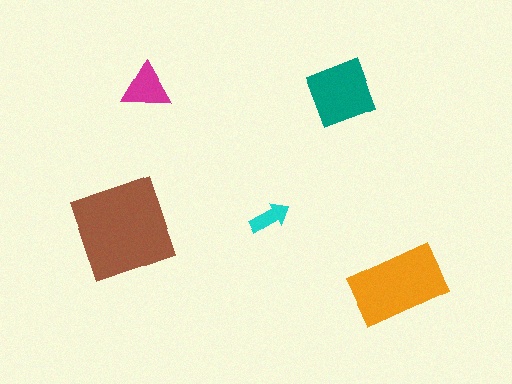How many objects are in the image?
There are 5 objects in the image.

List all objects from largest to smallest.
The brown diamond, the orange rectangle, the teal square, the magenta triangle, the cyan arrow.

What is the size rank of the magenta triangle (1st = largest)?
4th.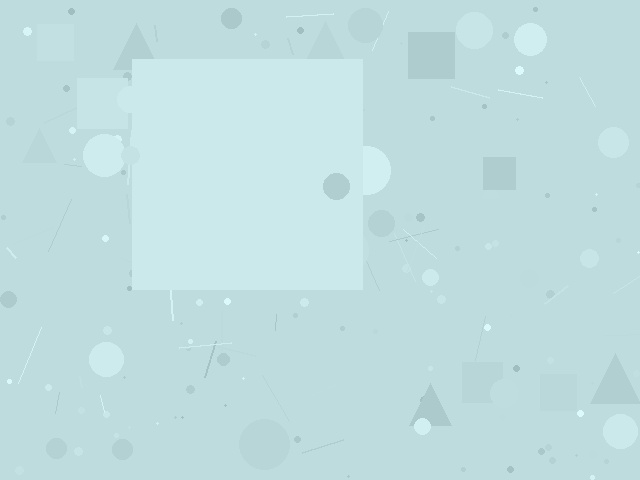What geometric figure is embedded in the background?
A square is embedded in the background.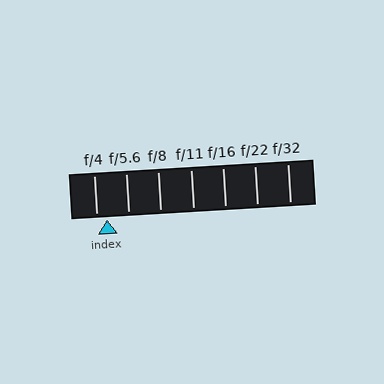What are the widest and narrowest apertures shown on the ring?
The widest aperture shown is f/4 and the narrowest is f/32.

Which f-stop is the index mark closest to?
The index mark is closest to f/4.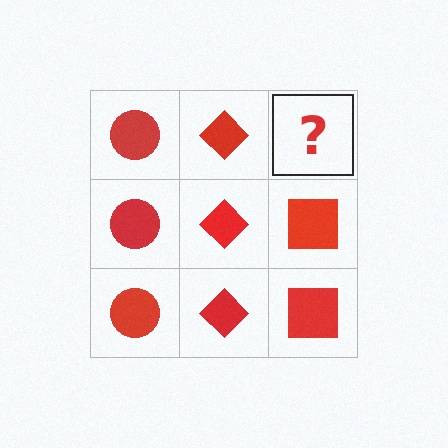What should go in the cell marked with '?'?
The missing cell should contain a red square.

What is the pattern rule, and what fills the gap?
The rule is that each column has a consistent shape. The gap should be filled with a red square.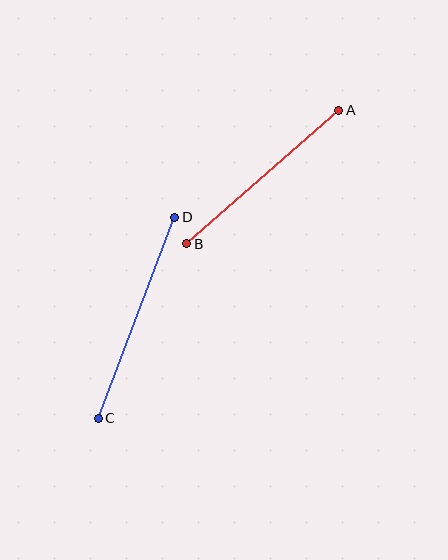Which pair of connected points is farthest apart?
Points C and D are farthest apart.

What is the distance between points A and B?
The distance is approximately 202 pixels.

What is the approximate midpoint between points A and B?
The midpoint is at approximately (263, 177) pixels.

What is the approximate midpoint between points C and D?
The midpoint is at approximately (136, 318) pixels.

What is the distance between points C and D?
The distance is approximately 215 pixels.